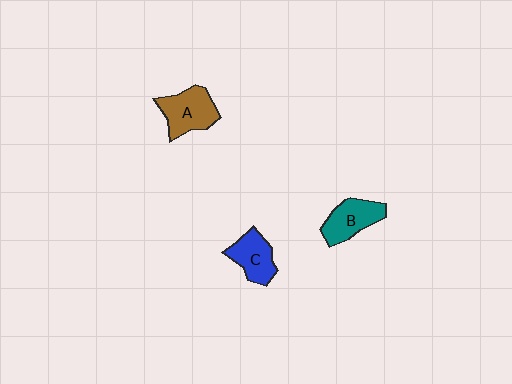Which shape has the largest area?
Shape A (brown).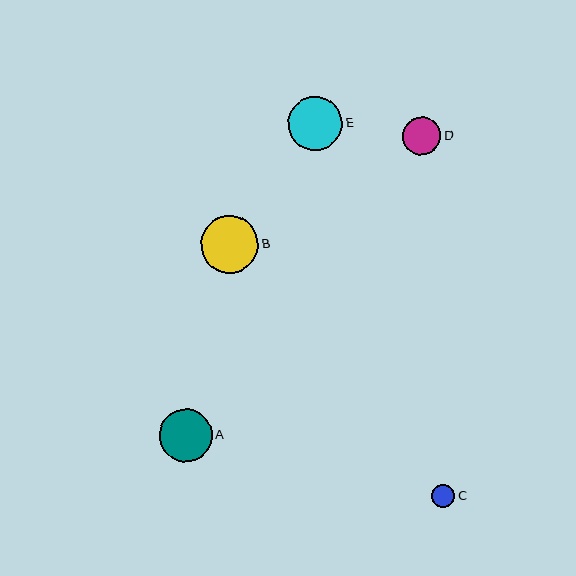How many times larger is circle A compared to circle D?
Circle A is approximately 1.4 times the size of circle D.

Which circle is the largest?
Circle B is the largest with a size of approximately 57 pixels.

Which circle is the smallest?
Circle C is the smallest with a size of approximately 23 pixels.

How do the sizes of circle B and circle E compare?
Circle B and circle E are approximately the same size.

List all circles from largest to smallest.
From largest to smallest: B, E, A, D, C.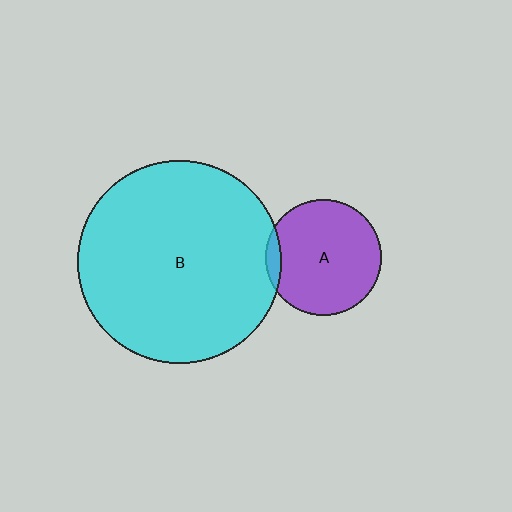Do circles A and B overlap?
Yes.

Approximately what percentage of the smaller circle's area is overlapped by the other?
Approximately 5%.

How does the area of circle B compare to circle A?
Approximately 3.1 times.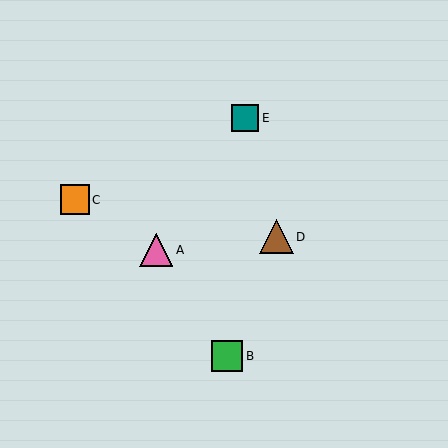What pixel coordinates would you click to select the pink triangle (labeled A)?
Click at (156, 250) to select the pink triangle A.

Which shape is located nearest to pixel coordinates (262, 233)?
The brown triangle (labeled D) at (276, 237) is nearest to that location.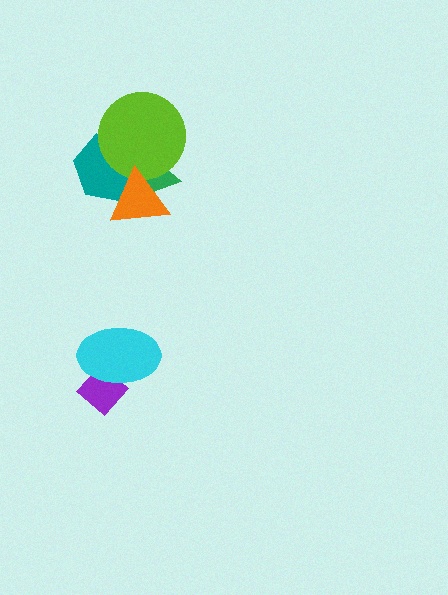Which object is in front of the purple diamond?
The cyan ellipse is in front of the purple diamond.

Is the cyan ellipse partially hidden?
No, no other shape covers it.